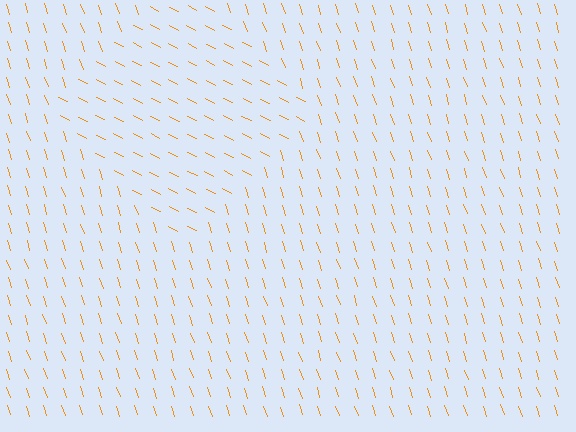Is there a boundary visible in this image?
Yes, there is a texture boundary formed by a change in line orientation.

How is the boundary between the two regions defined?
The boundary is defined purely by a change in line orientation (approximately 45 degrees difference). All lines are the same color and thickness.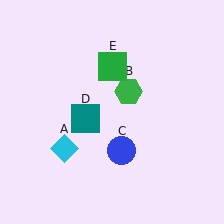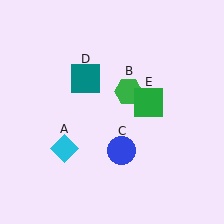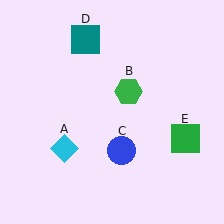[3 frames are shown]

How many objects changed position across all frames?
2 objects changed position: teal square (object D), green square (object E).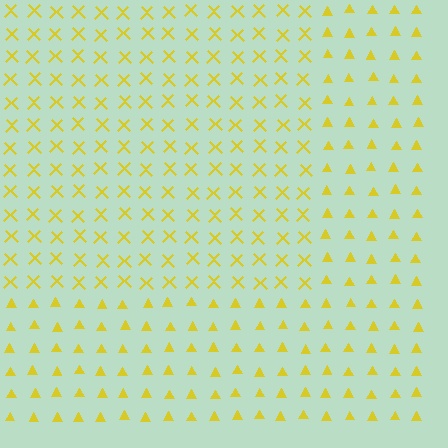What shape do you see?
I see a rectangle.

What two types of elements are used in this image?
The image uses X marks inside the rectangle region and triangles outside it.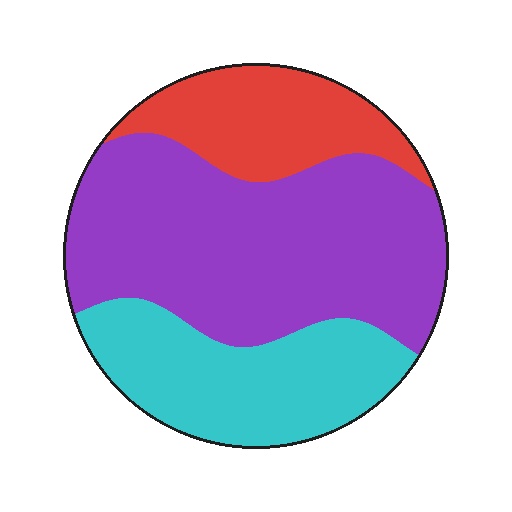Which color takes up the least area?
Red, at roughly 20%.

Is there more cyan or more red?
Cyan.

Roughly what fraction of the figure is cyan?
Cyan covers about 30% of the figure.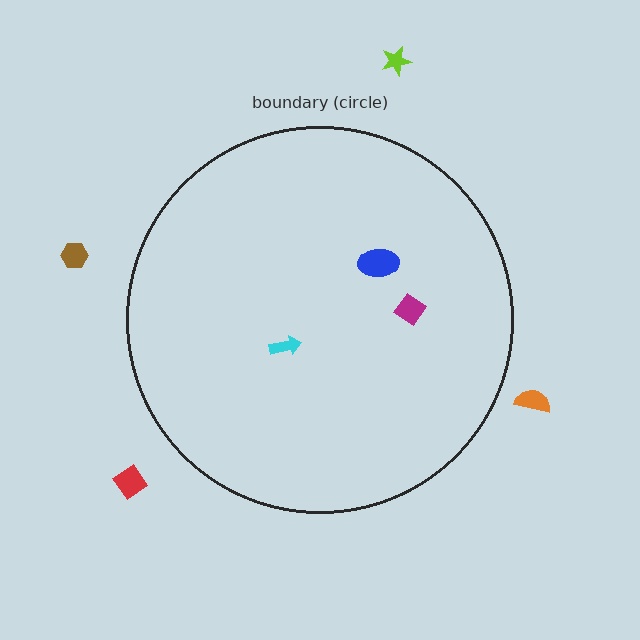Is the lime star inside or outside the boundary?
Outside.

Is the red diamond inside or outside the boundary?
Outside.